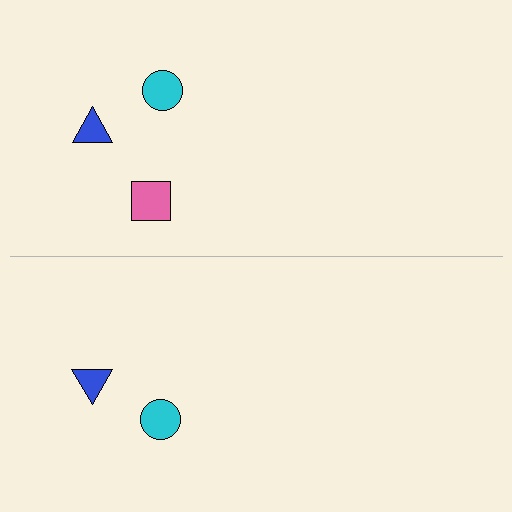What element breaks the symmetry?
A pink square is missing from the bottom side.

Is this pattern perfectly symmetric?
No, the pattern is not perfectly symmetric. A pink square is missing from the bottom side.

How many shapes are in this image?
There are 5 shapes in this image.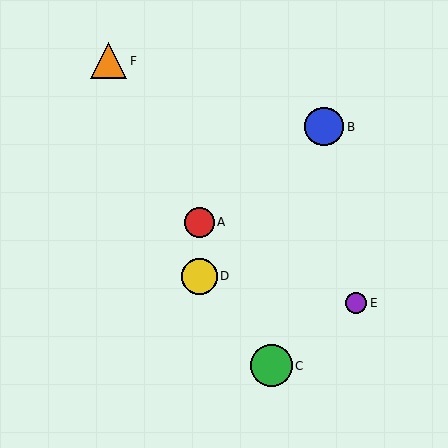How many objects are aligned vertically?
2 objects (A, D) are aligned vertically.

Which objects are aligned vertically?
Objects A, D are aligned vertically.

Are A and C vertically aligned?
No, A is at x≈200 and C is at x≈271.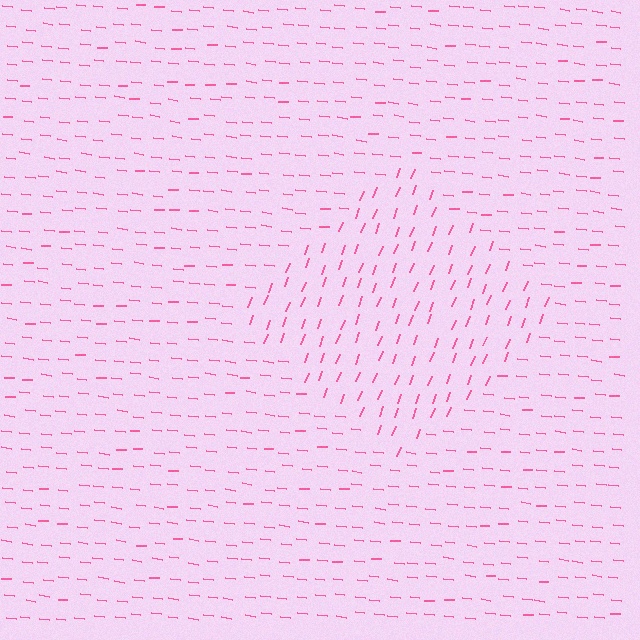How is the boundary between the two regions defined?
The boundary is defined purely by a change in line orientation (approximately 75 degrees difference). All lines are the same color and thickness.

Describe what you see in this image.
The image is filled with small pink line segments. A diamond region in the image has lines oriented differently from the surrounding lines, creating a visible texture boundary.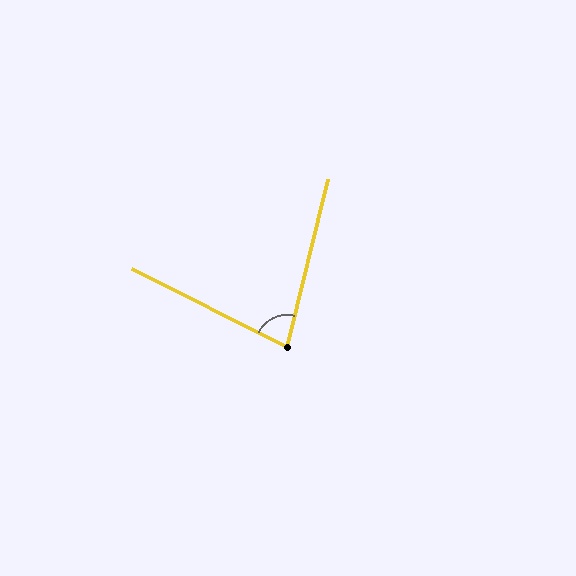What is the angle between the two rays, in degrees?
Approximately 77 degrees.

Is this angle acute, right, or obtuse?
It is acute.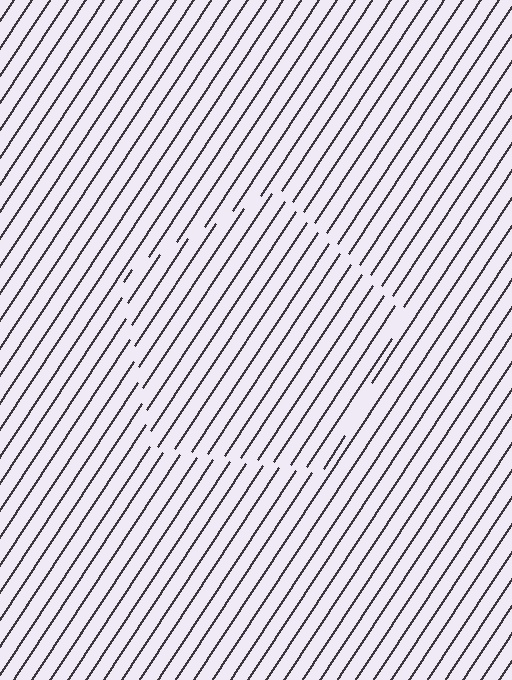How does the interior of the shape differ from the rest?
The interior of the shape contains the same grating, shifted by half a period — the contour is defined by the phase discontinuity where line-ends from the inner and outer gratings abut.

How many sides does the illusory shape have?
5 sides — the line-ends trace a pentagon.